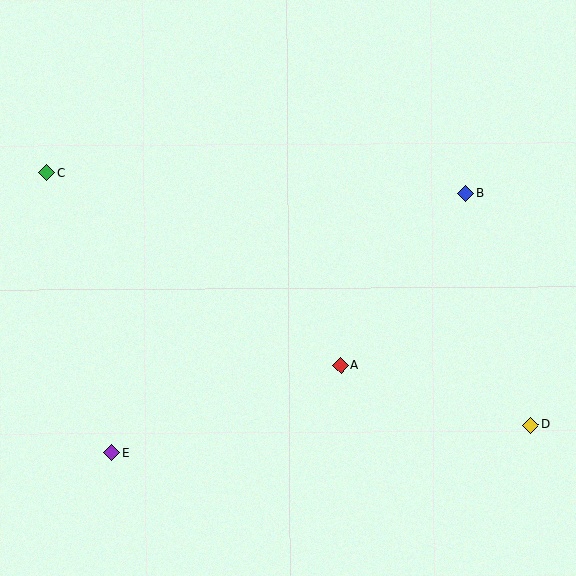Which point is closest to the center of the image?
Point A at (341, 365) is closest to the center.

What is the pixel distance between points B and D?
The distance between B and D is 240 pixels.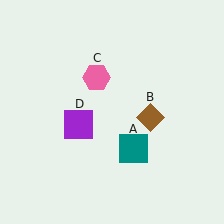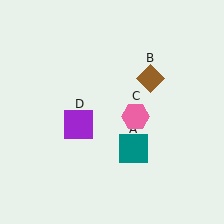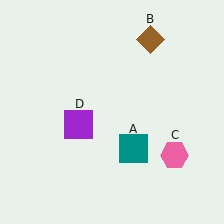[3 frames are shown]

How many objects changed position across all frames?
2 objects changed position: brown diamond (object B), pink hexagon (object C).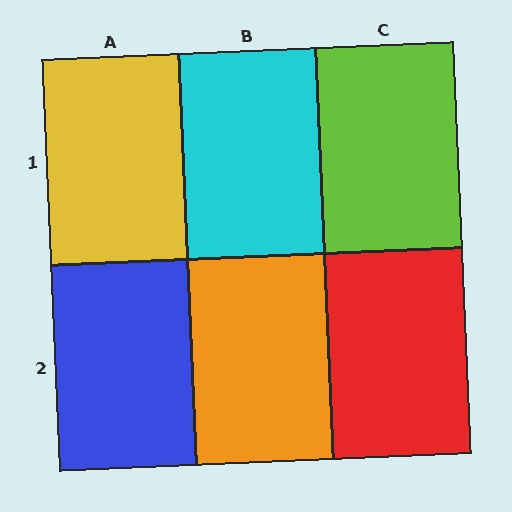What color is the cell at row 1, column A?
Yellow.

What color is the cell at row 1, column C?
Lime.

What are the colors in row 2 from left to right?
Blue, orange, red.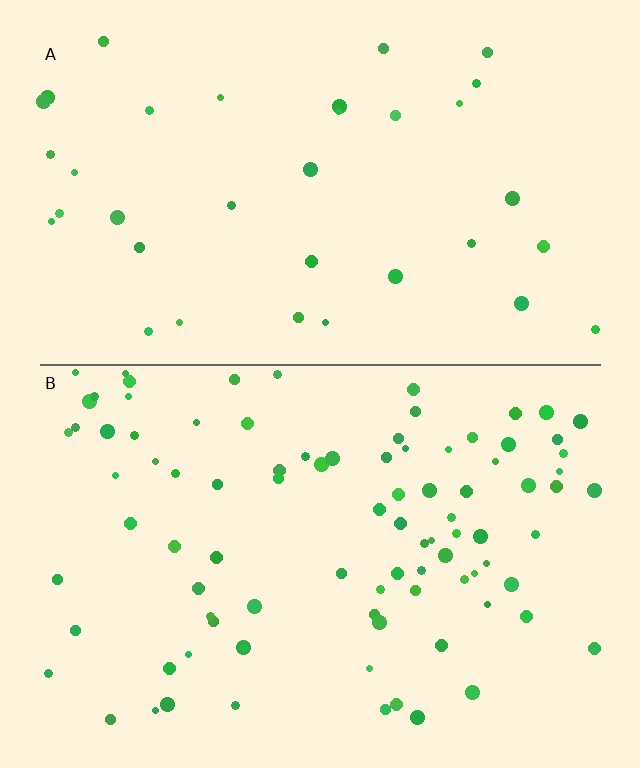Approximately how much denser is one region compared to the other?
Approximately 2.6× — region B over region A.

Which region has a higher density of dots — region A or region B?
B (the bottom).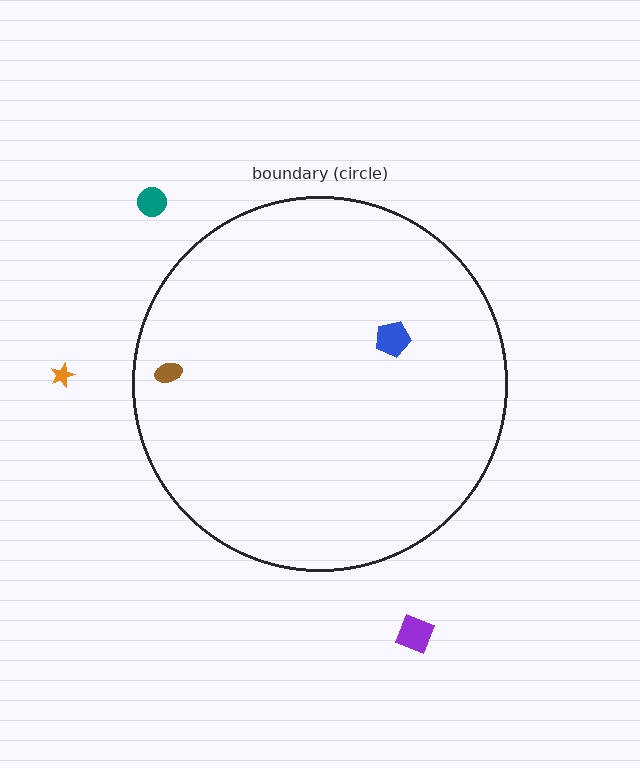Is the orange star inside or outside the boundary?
Outside.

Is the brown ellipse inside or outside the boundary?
Inside.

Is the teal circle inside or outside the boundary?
Outside.